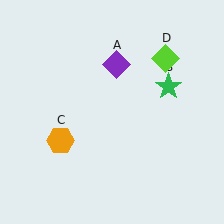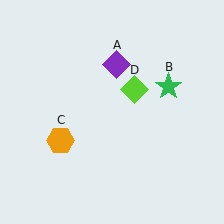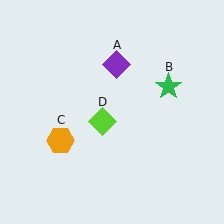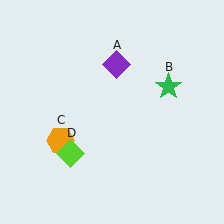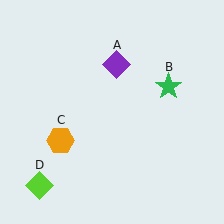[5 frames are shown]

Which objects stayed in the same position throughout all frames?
Purple diamond (object A) and green star (object B) and orange hexagon (object C) remained stationary.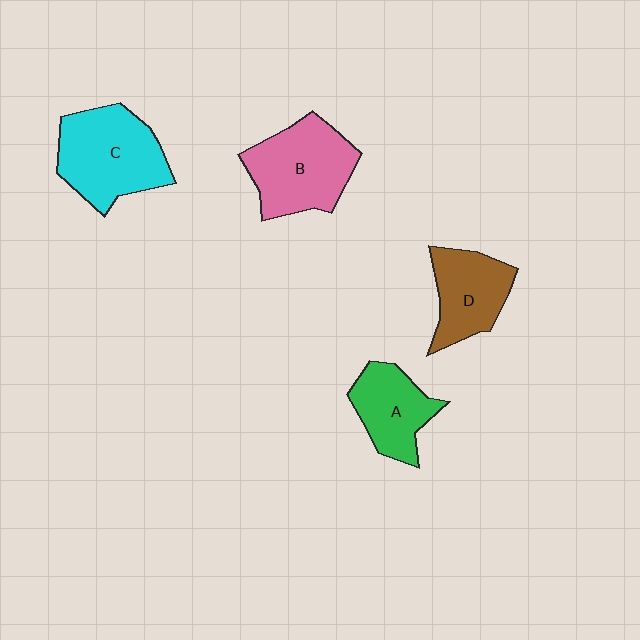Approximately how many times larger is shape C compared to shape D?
Approximately 1.4 times.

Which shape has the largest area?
Shape C (cyan).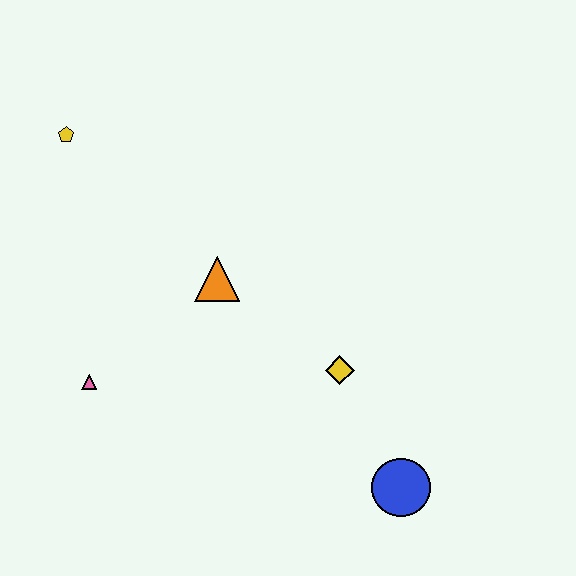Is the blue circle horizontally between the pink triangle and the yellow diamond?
No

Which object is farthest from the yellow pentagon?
The blue circle is farthest from the yellow pentagon.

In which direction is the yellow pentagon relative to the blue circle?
The yellow pentagon is above the blue circle.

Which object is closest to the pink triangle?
The orange triangle is closest to the pink triangle.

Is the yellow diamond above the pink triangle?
Yes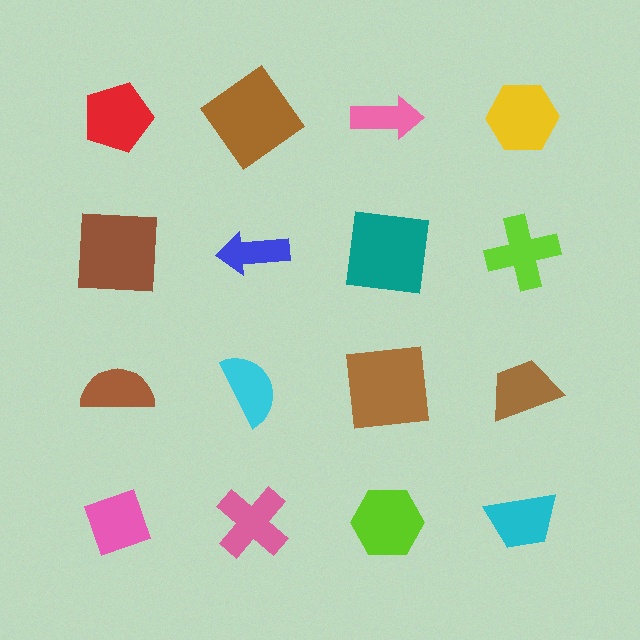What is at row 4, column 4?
A cyan trapezoid.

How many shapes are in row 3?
4 shapes.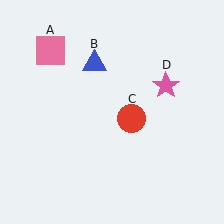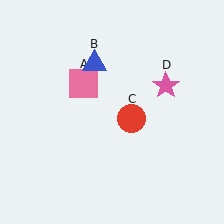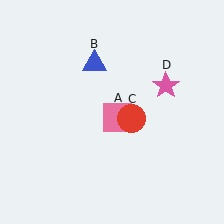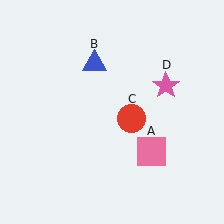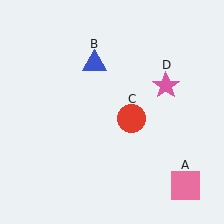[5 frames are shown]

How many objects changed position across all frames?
1 object changed position: pink square (object A).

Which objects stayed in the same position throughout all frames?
Blue triangle (object B) and red circle (object C) and pink star (object D) remained stationary.